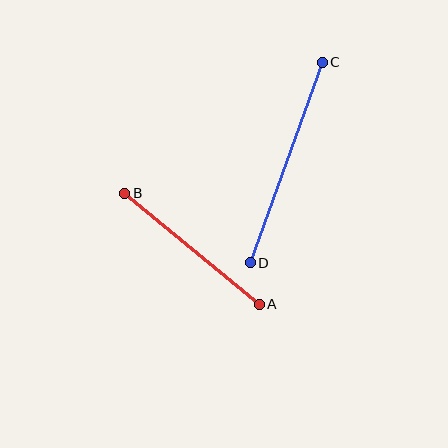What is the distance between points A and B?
The distance is approximately 174 pixels.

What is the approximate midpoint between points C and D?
The midpoint is at approximately (286, 163) pixels.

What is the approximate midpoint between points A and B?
The midpoint is at approximately (192, 249) pixels.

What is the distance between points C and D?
The distance is approximately 213 pixels.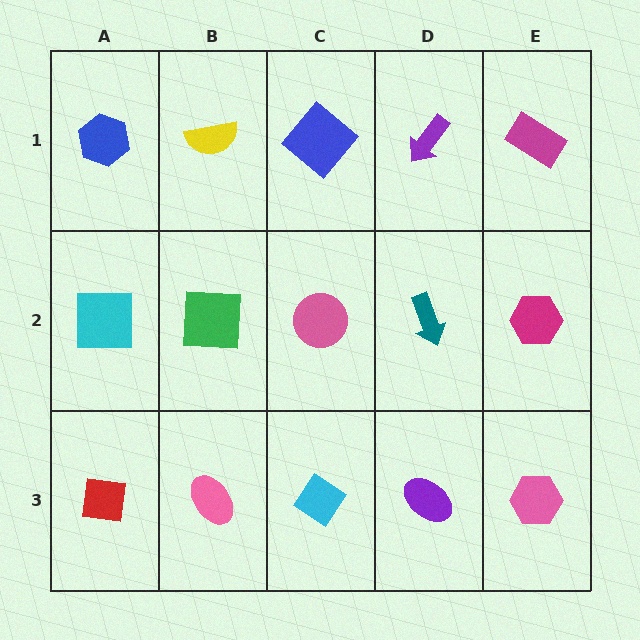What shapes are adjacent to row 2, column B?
A yellow semicircle (row 1, column B), a pink ellipse (row 3, column B), a cyan square (row 2, column A), a pink circle (row 2, column C).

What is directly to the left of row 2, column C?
A green square.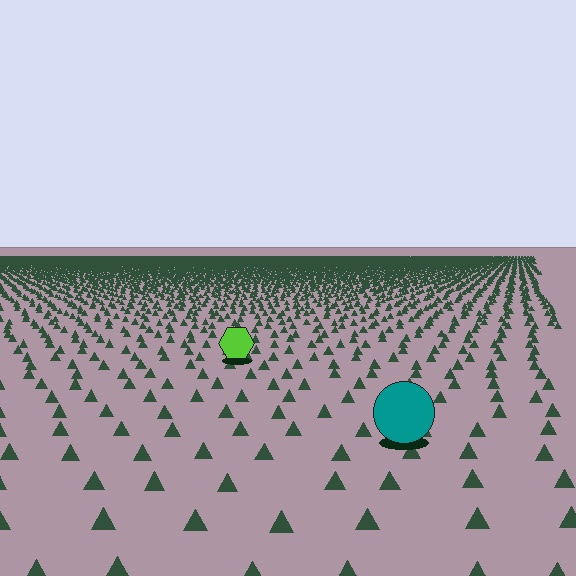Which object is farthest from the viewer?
The lime hexagon is farthest from the viewer. It appears smaller and the ground texture around it is denser.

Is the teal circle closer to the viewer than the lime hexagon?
Yes. The teal circle is closer — you can tell from the texture gradient: the ground texture is coarser near it.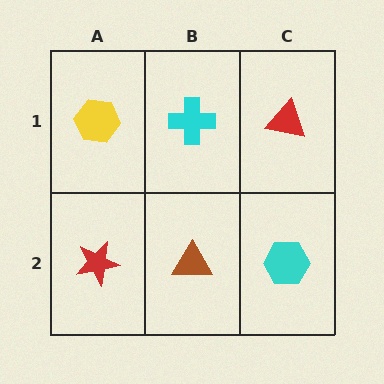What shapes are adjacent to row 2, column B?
A cyan cross (row 1, column B), a red star (row 2, column A), a cyan hexagon (row 2, column C).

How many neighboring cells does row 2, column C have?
2.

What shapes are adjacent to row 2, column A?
A yellow hexagon (row 1, column A), a brown triangle (row 2, column B).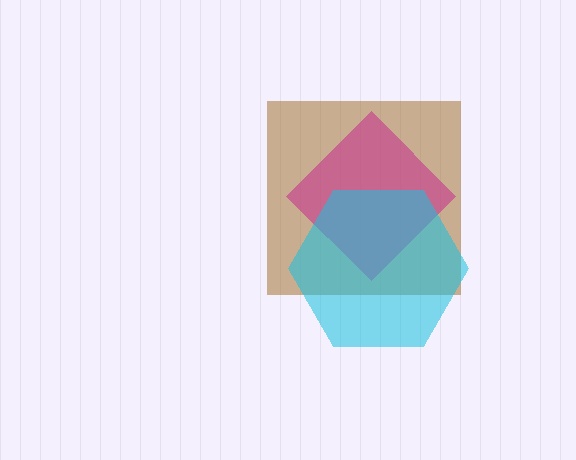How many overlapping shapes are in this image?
There are 3 overlapping shapes in the image.